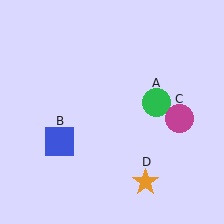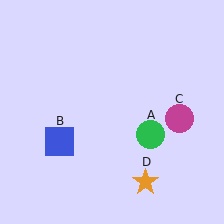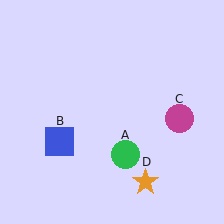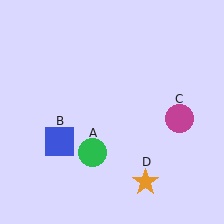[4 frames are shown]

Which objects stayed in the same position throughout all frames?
Blue square (object B) and magenta circle (object C) and orange star (object D) remained stationary.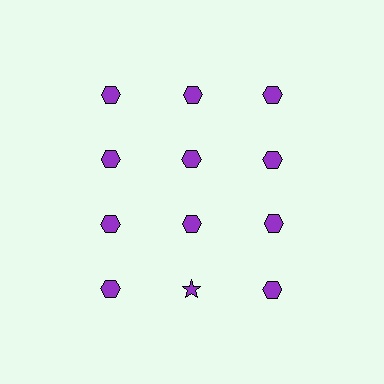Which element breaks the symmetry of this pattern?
The purple star in the fourth row, second from left column breaks the symmetry. All other shapes are purple hexagons.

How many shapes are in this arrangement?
There are 12 shapes arranged in a grid pattern.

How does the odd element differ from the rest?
It has a different shape: star instead of hexagon.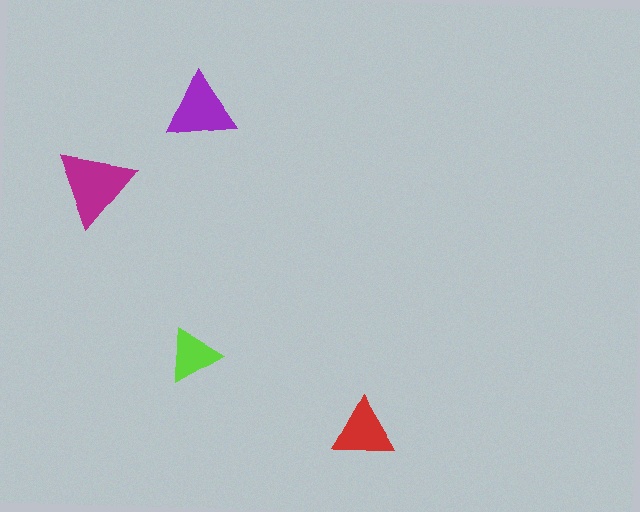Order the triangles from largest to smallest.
the magenta one, the purple one, the red one, the lime one.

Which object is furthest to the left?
The magenta triangle is leftmost.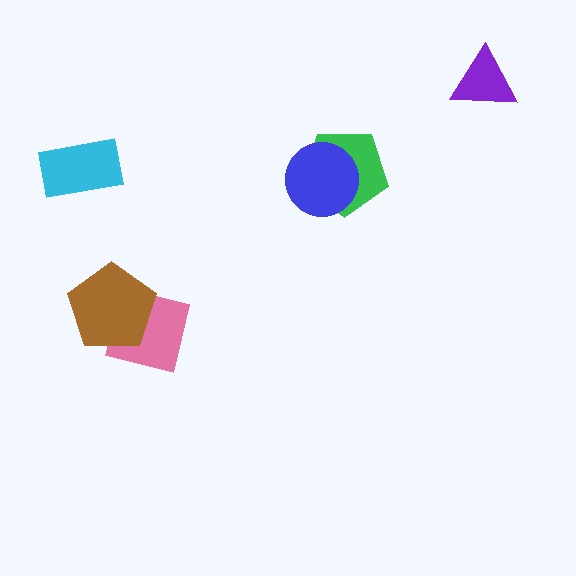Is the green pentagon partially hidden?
Yes, it is partially covered by another shape.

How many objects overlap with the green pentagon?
1 object overlaps with the green pentagon.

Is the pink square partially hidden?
Yes, it is partially covered by another shape.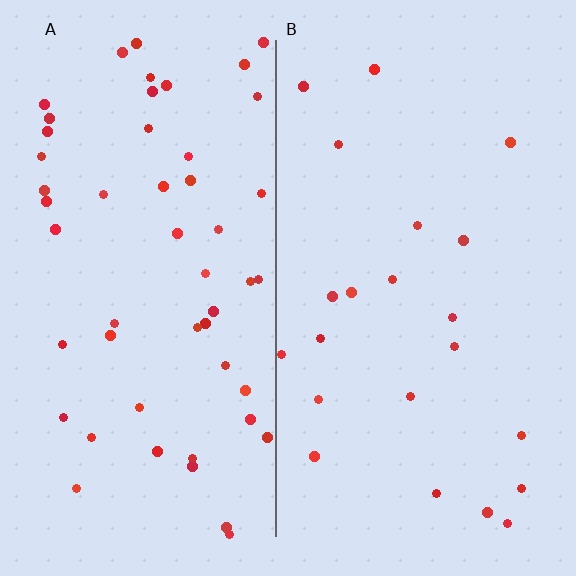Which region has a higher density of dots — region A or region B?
A (the left).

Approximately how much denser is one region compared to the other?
Approximately 2.4× — region A over region B.